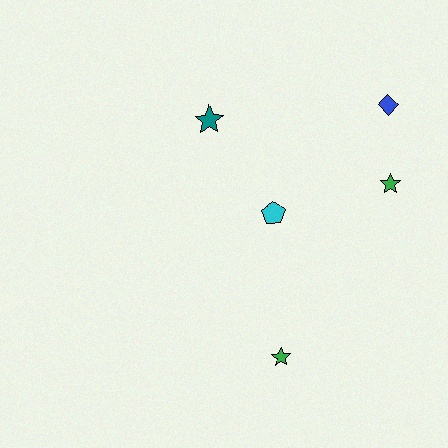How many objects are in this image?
There are 5 objects.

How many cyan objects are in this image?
There is 1 cyan object.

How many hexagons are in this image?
There are no hexagons.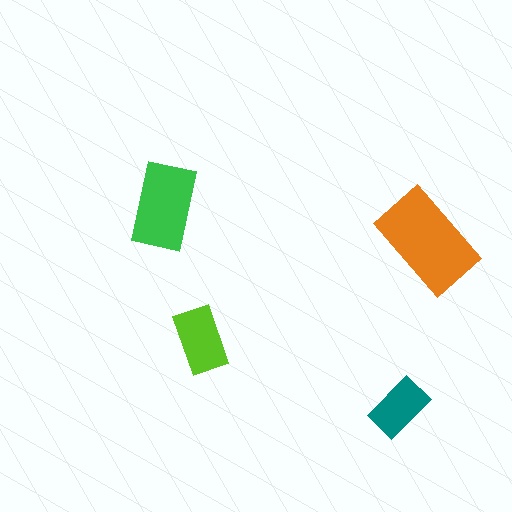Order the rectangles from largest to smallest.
the orange one, the green one, the lime one, the teal one.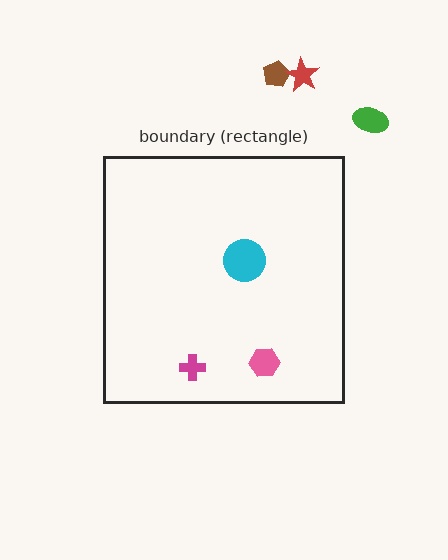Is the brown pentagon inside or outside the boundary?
Outside.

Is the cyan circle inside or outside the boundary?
Inside.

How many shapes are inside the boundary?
3 inside, 3 outside.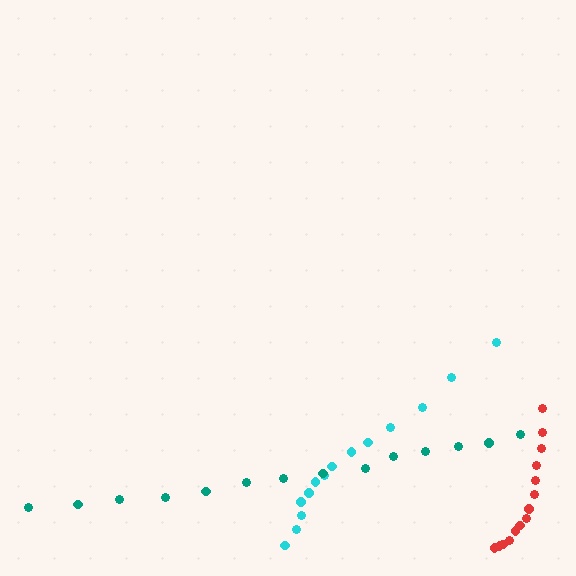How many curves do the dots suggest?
There are 3 distinct paths.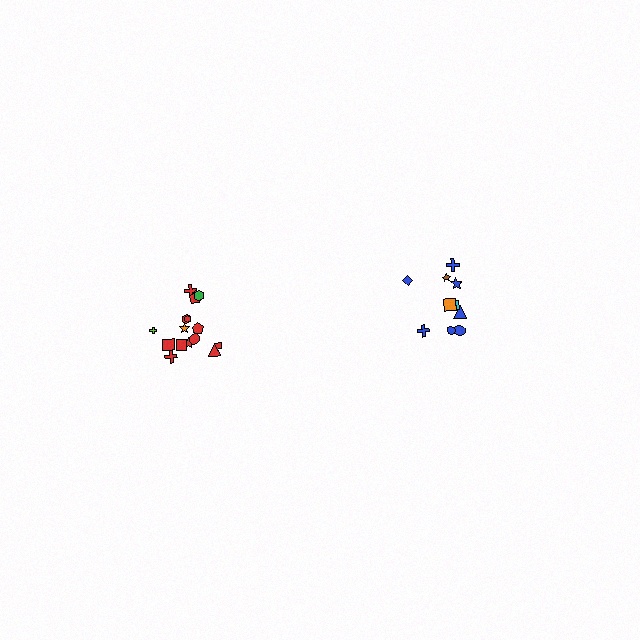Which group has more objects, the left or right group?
The left group.